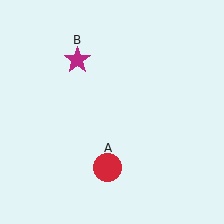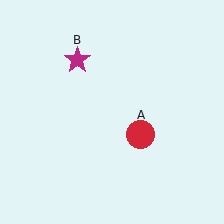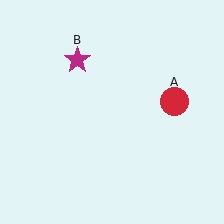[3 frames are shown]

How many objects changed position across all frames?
1 object changed position: red circle (object A).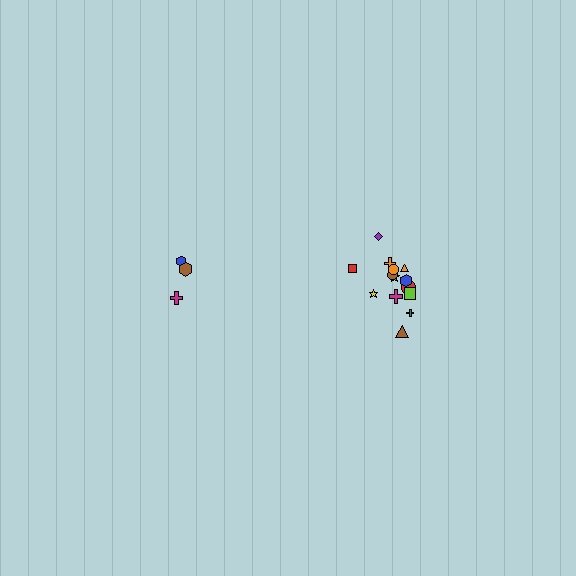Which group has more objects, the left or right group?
The right group.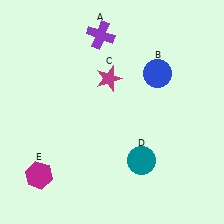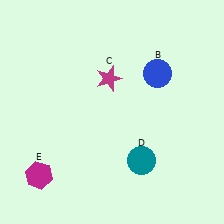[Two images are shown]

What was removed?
The purple cross (A) was removed in Image 2.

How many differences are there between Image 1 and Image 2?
There is 1 difference between the two images.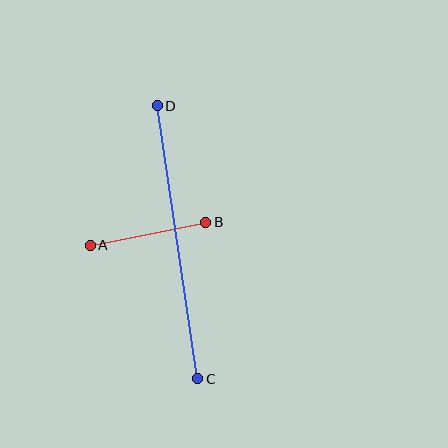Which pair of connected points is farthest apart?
Points C and D are farthest apart.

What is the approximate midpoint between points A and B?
The midpoint is at approximately (148, 234) pixels.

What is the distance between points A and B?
The distance is approximately 118 pixels.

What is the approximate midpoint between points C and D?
The midpoint is at approximately (178, 242) pixels.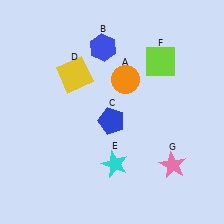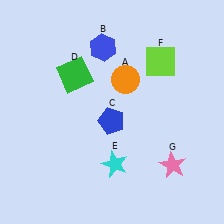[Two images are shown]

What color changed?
The square (D) changed from yellow in Image 1 to green in Image 2.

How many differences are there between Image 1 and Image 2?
There is 1 difference between the two images.